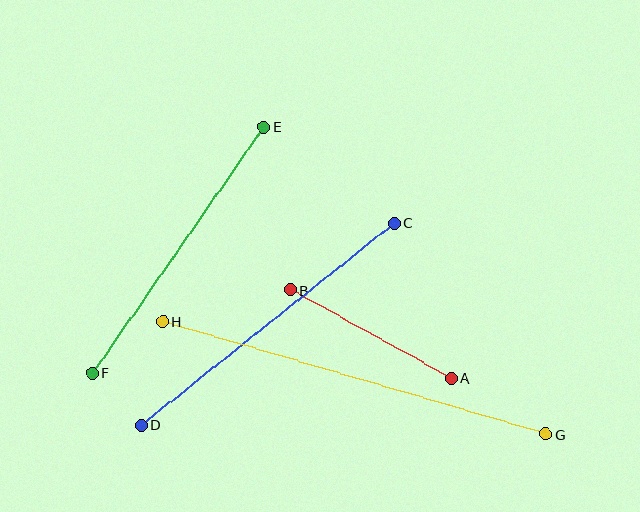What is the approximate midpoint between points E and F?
The midpoint is at approximately (178, 250) pixels.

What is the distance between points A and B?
The distance is approximately 184 pixels.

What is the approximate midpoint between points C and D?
The midpoint is at approximately (268, 324) pixels.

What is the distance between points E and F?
The distance is approximately 300 pixels.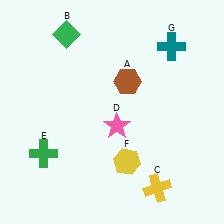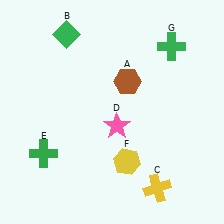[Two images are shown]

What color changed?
The cross (G) changed from teal in Image 1 to green in Image 2.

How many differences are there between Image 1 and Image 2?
There is 1 difference between the two images.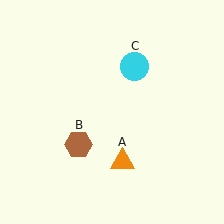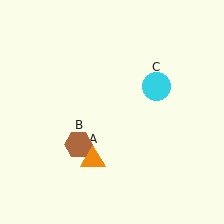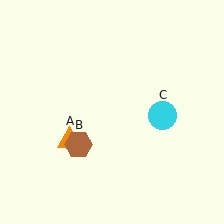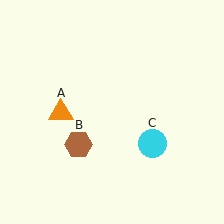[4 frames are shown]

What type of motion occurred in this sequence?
The orange triangle (object A), cyan circle (object C) rotated clockwise around the center of the scene.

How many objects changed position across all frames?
2 objects changed position: orange triangle (object A), cyan circle (object C).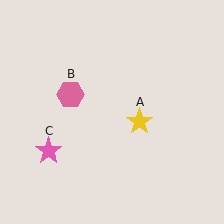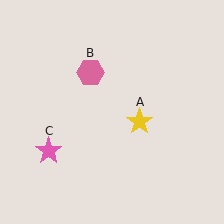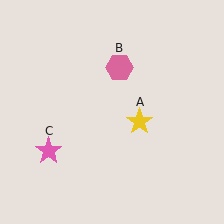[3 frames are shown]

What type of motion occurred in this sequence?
The pink hexagon (object B) rotated clockwise around the center of the scene.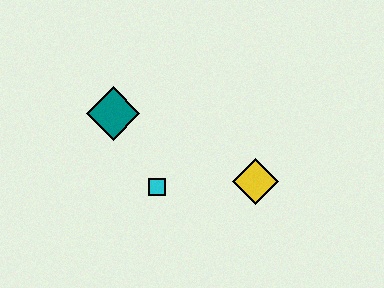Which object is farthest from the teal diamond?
The yellow diamond is farthest from the teal diamond.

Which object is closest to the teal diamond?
The cyan square is closest to the teal diamond.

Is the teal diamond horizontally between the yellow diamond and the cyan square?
No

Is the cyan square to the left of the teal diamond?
No